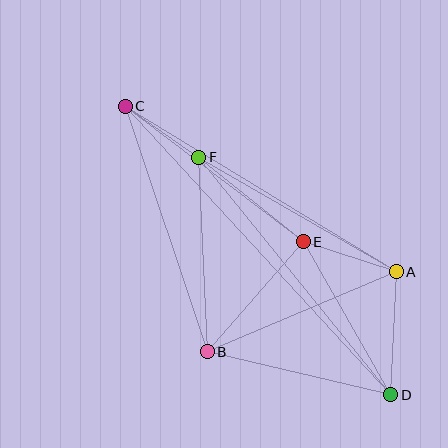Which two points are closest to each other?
Points C and F are closest to each other.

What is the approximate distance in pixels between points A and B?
The distance between A and B is approximately 205 pixels.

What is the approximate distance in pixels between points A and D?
The distance between A and D is approximately 124 pixels.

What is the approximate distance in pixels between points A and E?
The distance between A and E is approximately 97 pixels.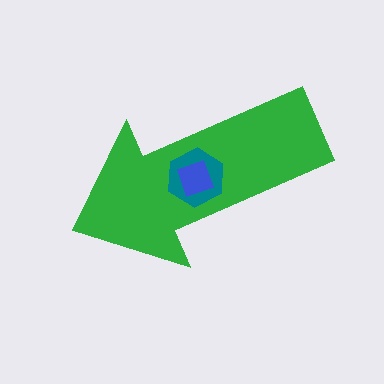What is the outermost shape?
The green arrow.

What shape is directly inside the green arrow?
The teal hexagon.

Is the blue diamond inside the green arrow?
Yes.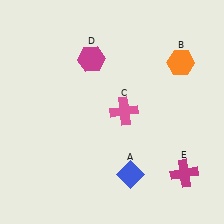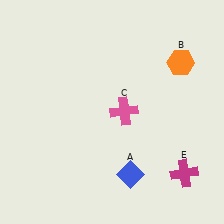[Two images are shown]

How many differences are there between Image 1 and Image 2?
There is 1 difference between the two images.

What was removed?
The magenta hexagon (D) was removed in Image 2.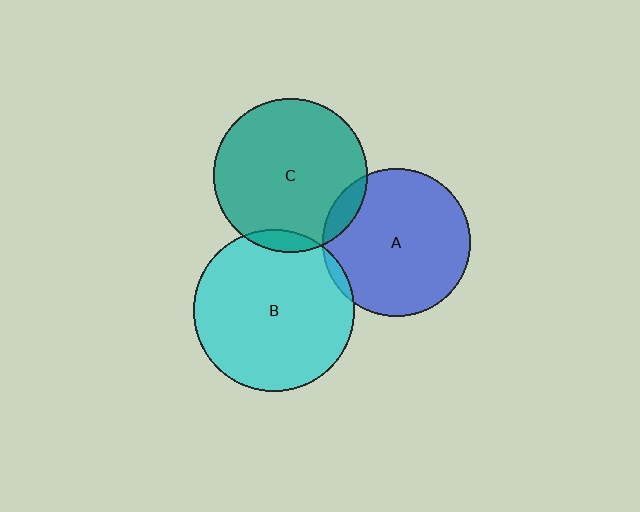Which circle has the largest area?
Circle B (cyan).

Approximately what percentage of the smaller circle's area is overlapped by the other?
Approximately 5%.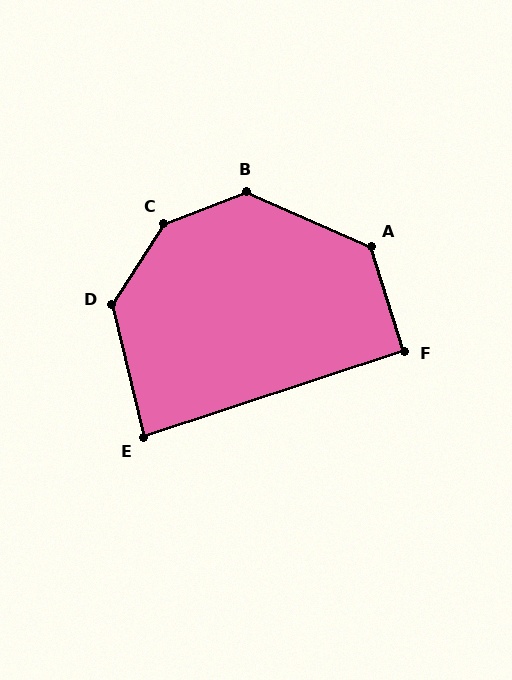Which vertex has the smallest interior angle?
E, at approximately 85 degrees.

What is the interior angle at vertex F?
Approximately 91 degrees (approximately right).